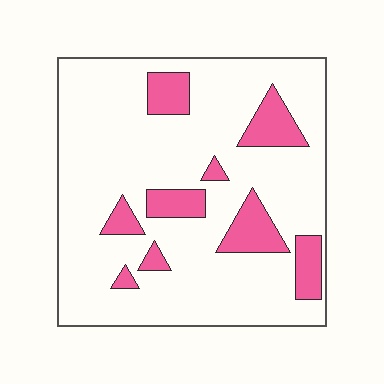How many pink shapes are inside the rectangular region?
9.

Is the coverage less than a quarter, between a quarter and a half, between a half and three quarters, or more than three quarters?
Less than a quarter.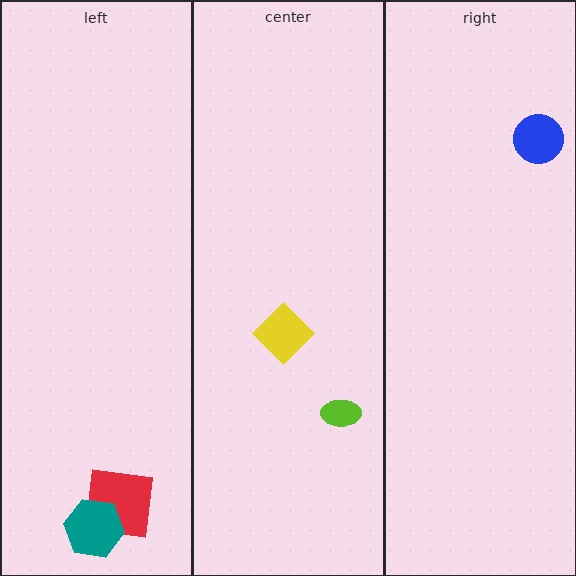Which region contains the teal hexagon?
The left region.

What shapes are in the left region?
The red square, the teal hexagon.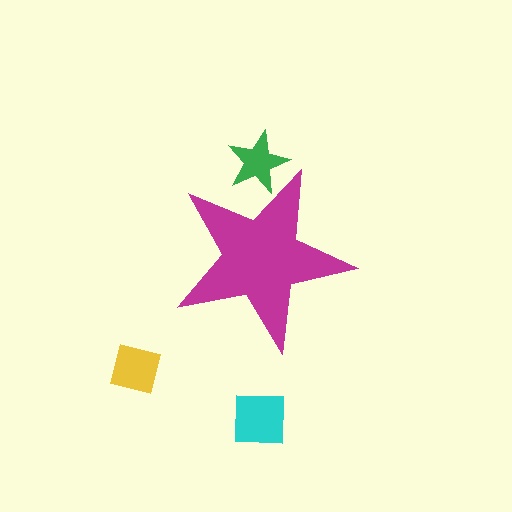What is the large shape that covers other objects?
A magenta star.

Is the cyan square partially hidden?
No, the cyan square is fully visible.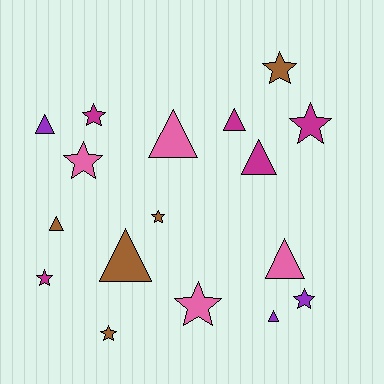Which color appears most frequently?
Magenta, with 5 objects.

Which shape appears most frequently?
Star, with 9 objects.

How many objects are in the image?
There are 17 objects.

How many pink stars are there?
There are 2 pink stars.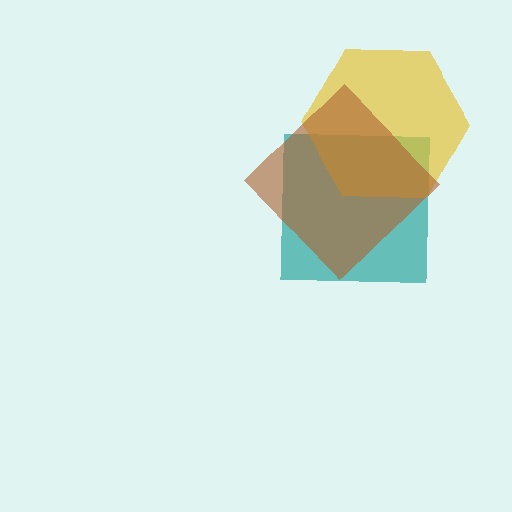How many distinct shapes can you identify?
There are 3 distinct shapes: a teal square, a yellow hexagon, a brown diamond.